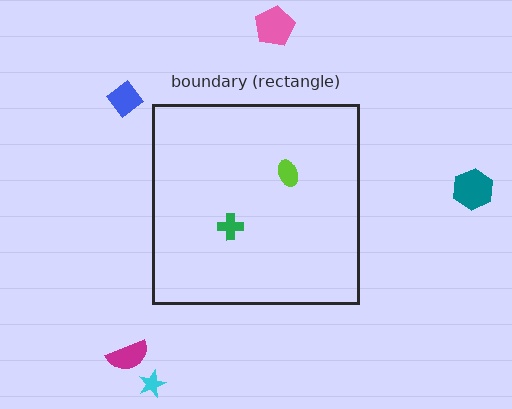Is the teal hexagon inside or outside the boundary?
Outside.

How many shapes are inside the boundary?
2 inside, 5 outside.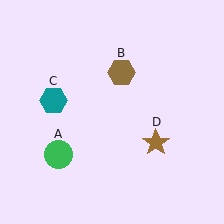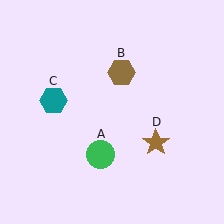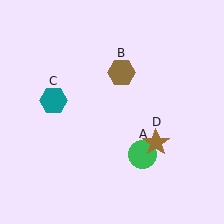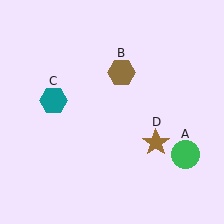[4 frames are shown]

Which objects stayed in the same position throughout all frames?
Brown hexagon (object B) and teal hexagon (object C) and brown star (object D) remained stationary.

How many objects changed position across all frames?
1 object changed position: green circle (object A).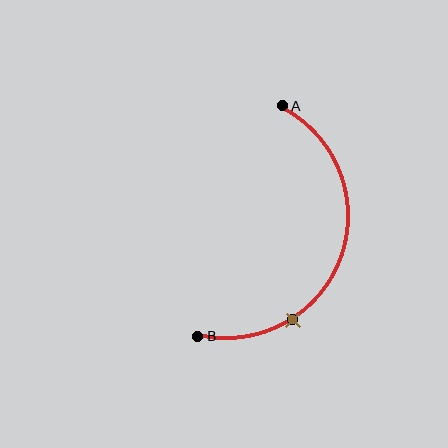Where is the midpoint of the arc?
The arc midpoint is the point on the curve farthest from the straight line joining A and B. It sits to the right of that line.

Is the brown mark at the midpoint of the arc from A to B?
No. The brown mark lies on the arc but is closer to endpoint B. The arc midpoint would be at the point on the curve equidistant along the arc from both A and B.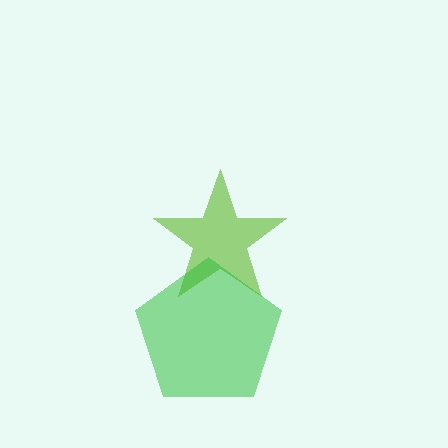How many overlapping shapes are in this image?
There are 2 overlapping shapes in the image.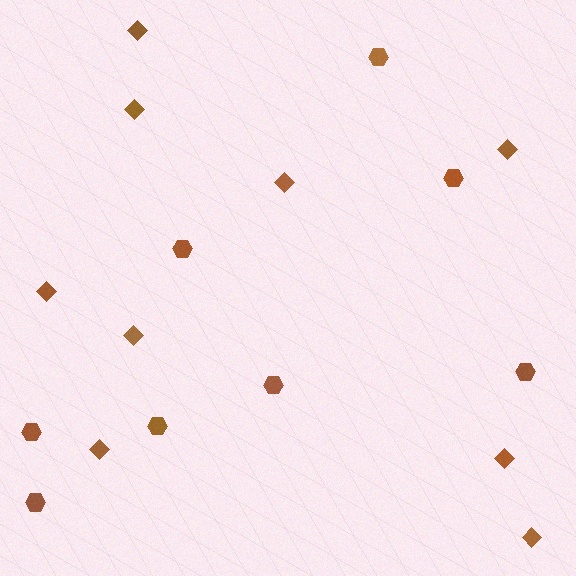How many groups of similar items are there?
There are 2 groups: one group of hexagons (8) and one group of diamonds (9).